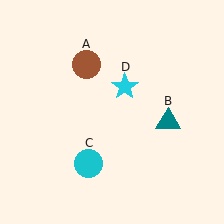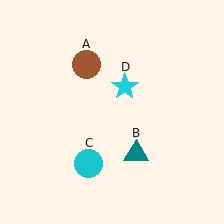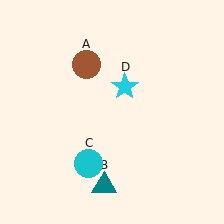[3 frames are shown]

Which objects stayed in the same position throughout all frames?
Brown circle (object A) and cyan circle (object C) and cyan star (object D) remained stationary.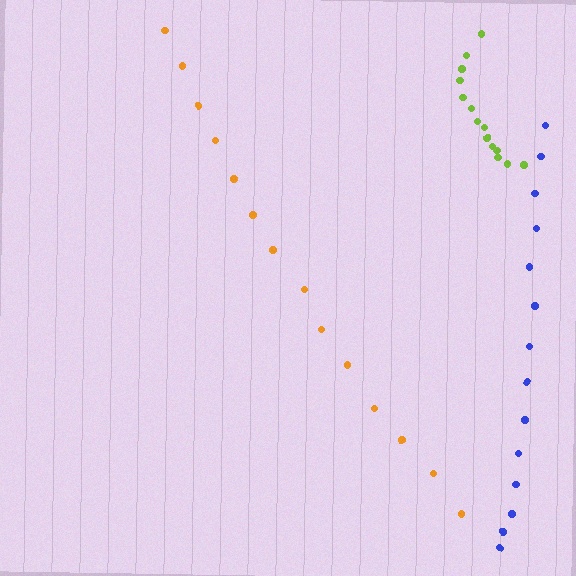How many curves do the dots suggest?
There are 3 distinct paths.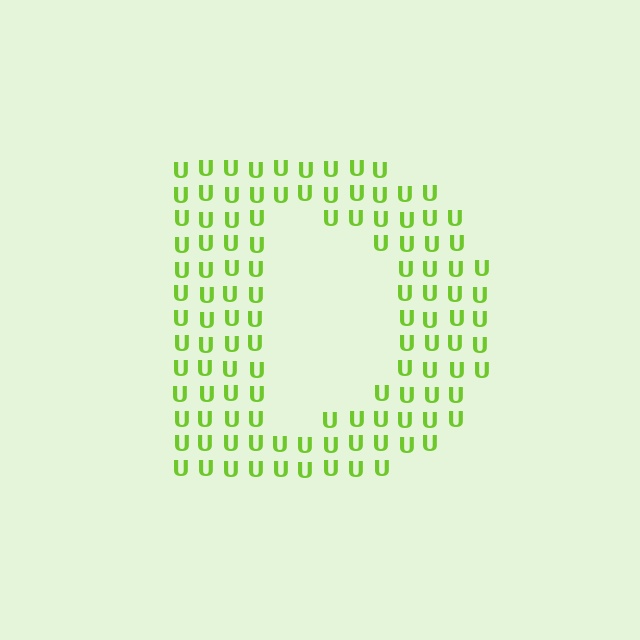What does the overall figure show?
The overall figure shows the letter D.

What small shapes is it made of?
It is made of small letter U's.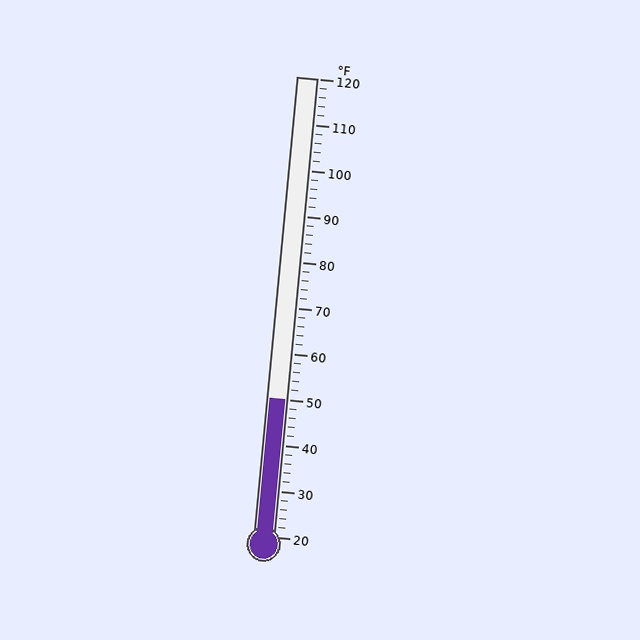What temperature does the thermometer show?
The thermometer shows approximately 50°F.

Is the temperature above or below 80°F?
The temperature is below 80°F.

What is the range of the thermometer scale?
The thermometer scale ranges from 20°F to 120°F.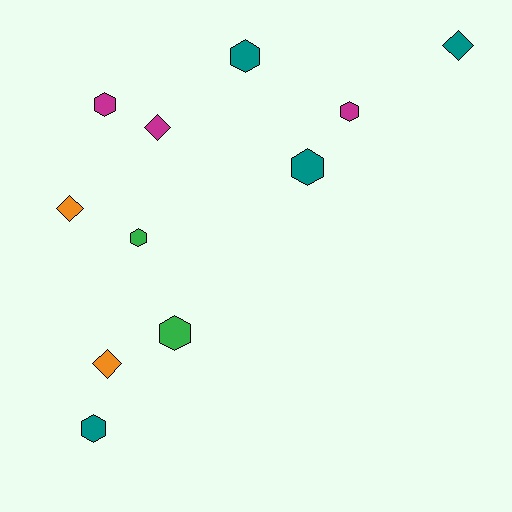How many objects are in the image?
There are 11 objects.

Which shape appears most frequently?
Hexagon, with 7 objects.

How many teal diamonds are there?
There is 1 teal diamond.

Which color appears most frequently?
Teal, with 4 objects.